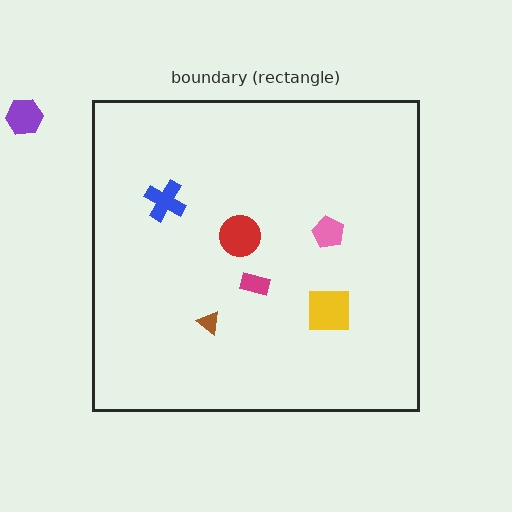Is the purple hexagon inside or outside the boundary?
Outside.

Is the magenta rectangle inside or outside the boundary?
Inside.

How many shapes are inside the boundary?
6 inside, 1 outside.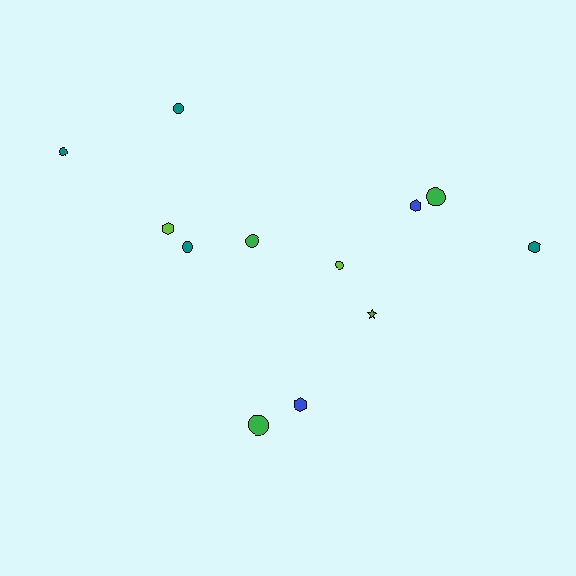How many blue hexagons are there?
There are 2 blue hexagons.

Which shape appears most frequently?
Circle, with 7 objects.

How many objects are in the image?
There are 12 objects.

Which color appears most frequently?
Teal, with 4 objects.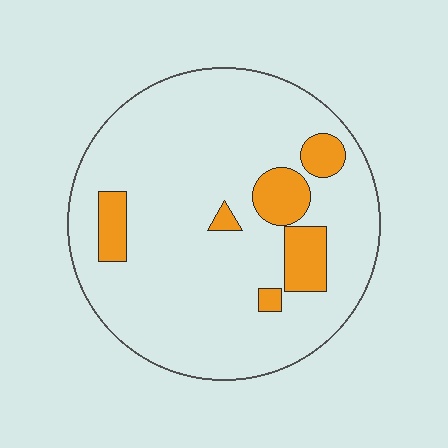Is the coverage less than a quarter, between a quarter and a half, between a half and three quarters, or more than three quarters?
Less than a quarter.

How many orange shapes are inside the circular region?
6.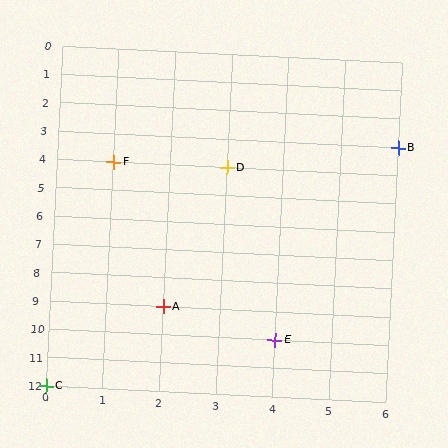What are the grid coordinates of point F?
Point F is at grid coordinates (1, 4).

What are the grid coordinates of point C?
Point C is at grid coordinates (0, 12).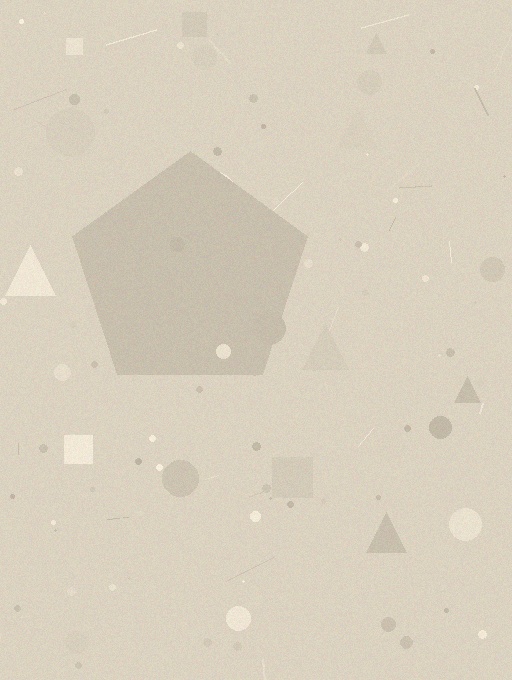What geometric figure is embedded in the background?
A pentagon is embedded in the background.